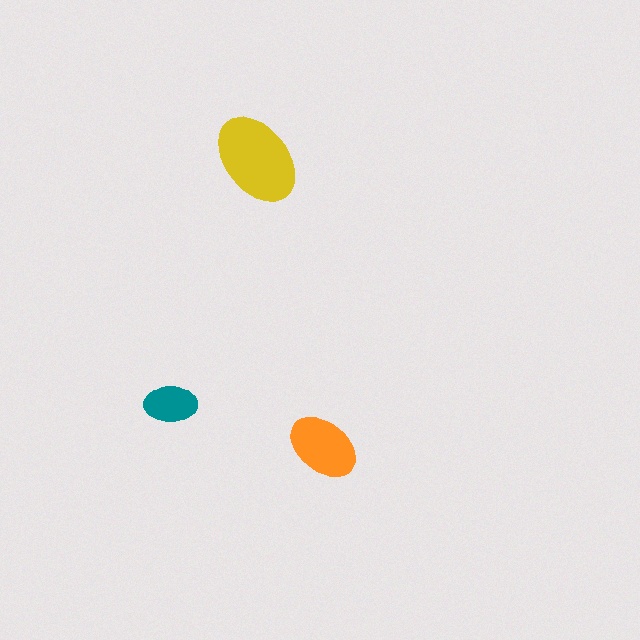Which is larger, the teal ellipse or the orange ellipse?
The orange one.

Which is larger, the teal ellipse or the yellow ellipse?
The yellow one.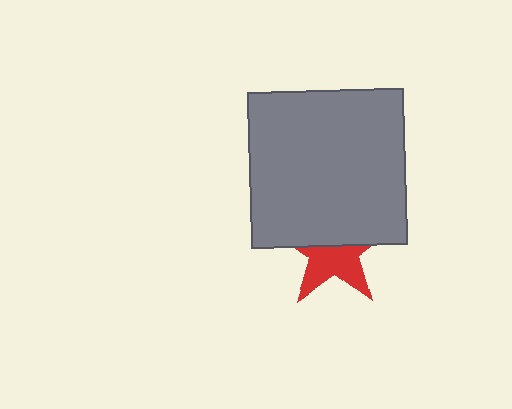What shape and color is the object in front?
The object in front is a gray square.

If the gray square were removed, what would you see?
You would see the complete red star.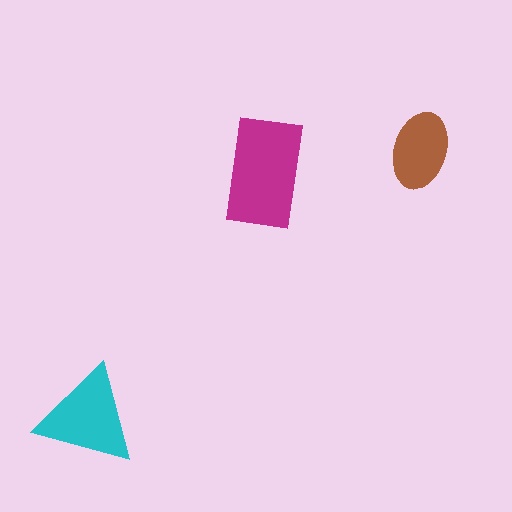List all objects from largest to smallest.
The magenta rectangle, the cyan triangle, the brown ellipse.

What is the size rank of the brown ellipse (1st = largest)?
3rd.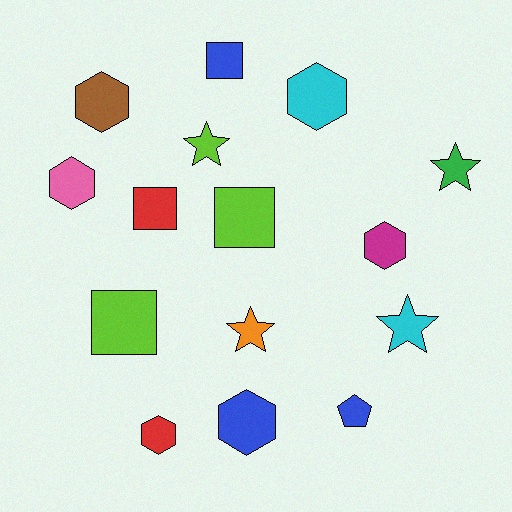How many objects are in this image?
There are 15 objects.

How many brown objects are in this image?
There is 1 brown object.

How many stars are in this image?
There are 4 stars.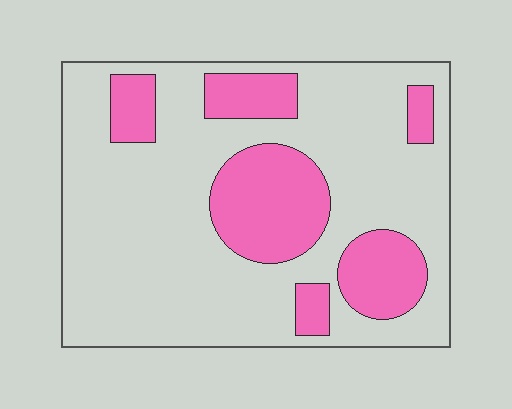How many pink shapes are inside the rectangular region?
6.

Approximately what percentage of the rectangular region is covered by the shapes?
Approximately 25%.